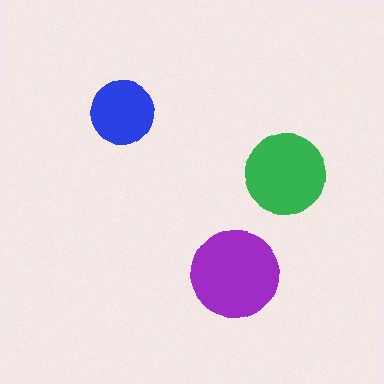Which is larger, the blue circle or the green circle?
The green one.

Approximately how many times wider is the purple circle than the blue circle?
About 1.5 times wider.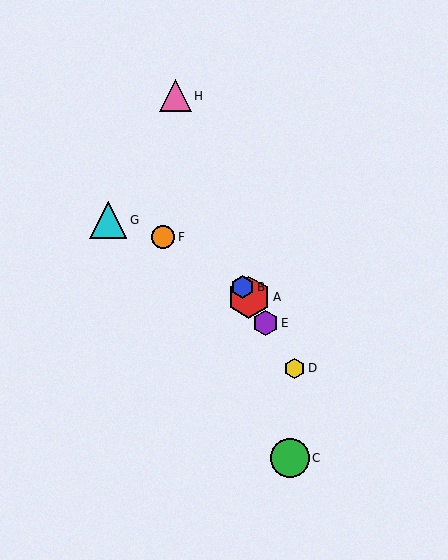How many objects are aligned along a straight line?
4 objects (A, B, D, E) are aligned along a straight line.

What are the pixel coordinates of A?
Object A is at (249, 297).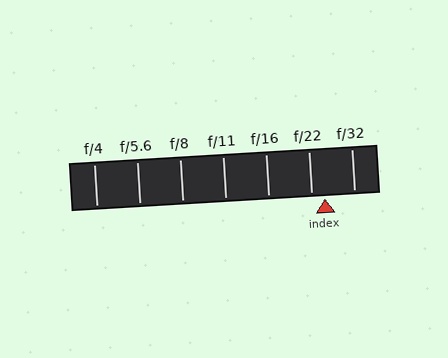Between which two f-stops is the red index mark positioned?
The index mark is between f/22 and f/32.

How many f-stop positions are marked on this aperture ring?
There are 7 f-stop positions marked.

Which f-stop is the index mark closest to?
The index mark is closest to f/22.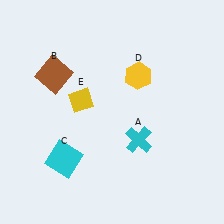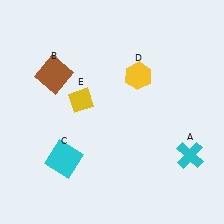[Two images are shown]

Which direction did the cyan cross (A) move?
The cyan cross (A) moved right.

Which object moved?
The cyan cross (A) moved right.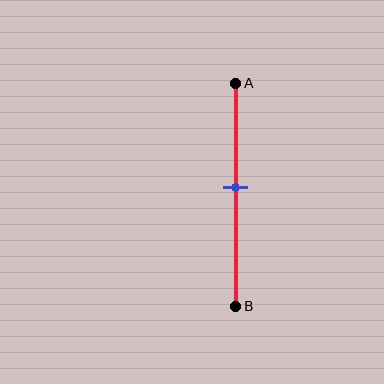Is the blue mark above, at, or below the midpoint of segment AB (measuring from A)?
The blue mark is above the midpoint of segment AB.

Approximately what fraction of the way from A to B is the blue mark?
The blue mark is approximately 45% of the way from A to B.